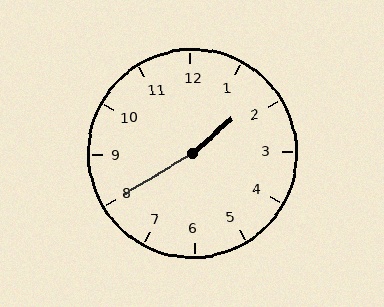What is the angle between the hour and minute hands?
Approximately 170 degrees.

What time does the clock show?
1:40.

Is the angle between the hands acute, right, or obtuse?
It is obtuse.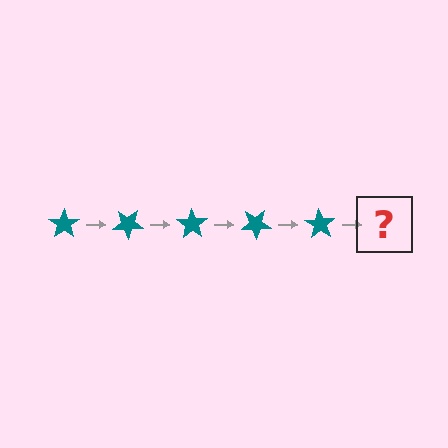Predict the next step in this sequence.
The next step is a teal star rotated 175 degrees.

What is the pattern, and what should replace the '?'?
The pattern is that the star rotates 35 degrees each step. The '?' should be a teal star rotated 175 degrees.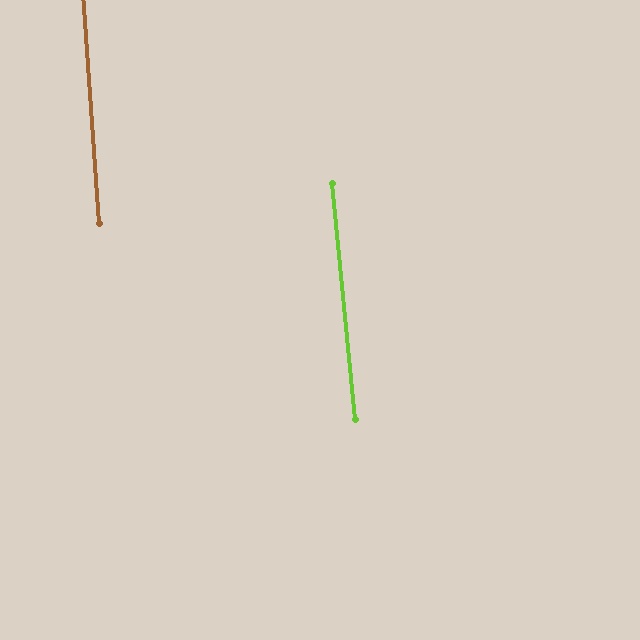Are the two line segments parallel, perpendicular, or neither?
Parallel — their directions differ by only 1.9°.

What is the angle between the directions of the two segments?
Approximately 2 degrees.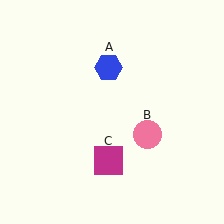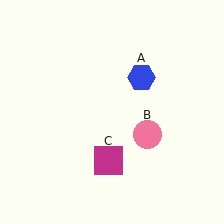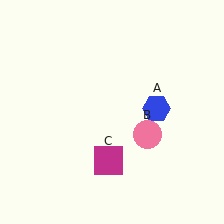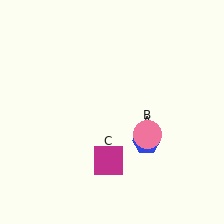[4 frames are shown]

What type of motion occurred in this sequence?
The blue hexagon (object A) rotated clockwise around the center of the scene.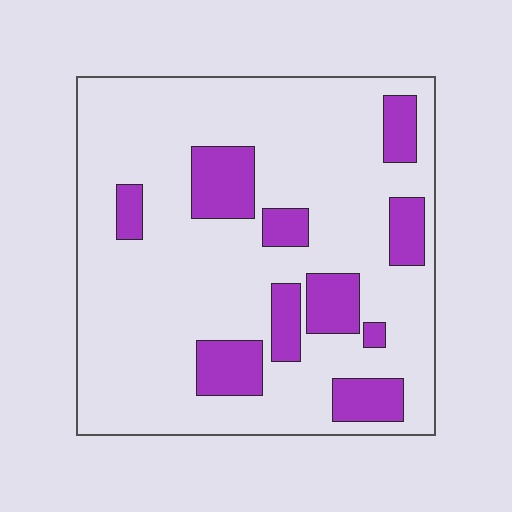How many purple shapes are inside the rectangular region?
10.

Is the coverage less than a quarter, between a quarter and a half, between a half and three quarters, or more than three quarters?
Less than a quarter.